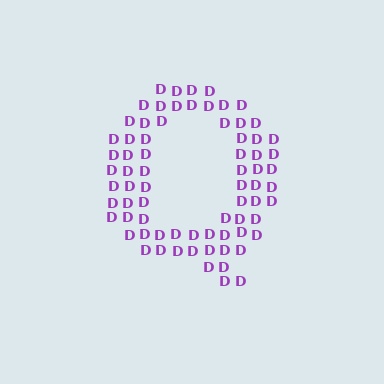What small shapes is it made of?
It is made of small letter D's.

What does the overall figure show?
The overall figure shows the letter Q.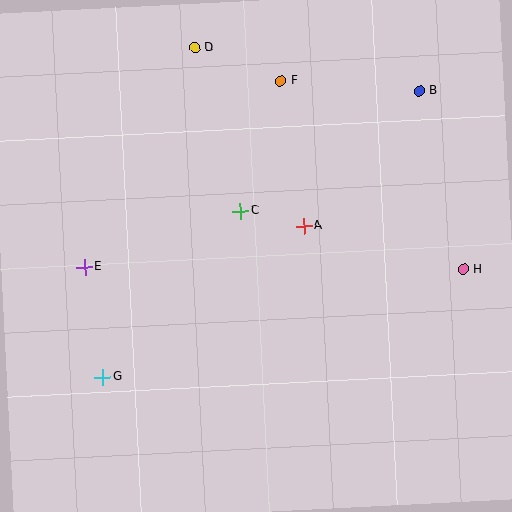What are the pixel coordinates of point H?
Point H is at (463, 269).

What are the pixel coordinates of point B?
Point B is at (419, 91).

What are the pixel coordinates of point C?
Point C is at (241, 211).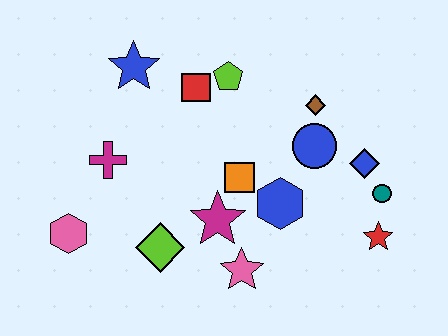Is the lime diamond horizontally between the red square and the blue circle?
No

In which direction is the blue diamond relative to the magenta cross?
The blue diamond is to the right of the magenta cross.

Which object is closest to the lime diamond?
The magenta star is closest to the lime diamond.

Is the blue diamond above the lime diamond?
Yes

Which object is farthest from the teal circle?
The pink hexagon is farthest from the teal circle.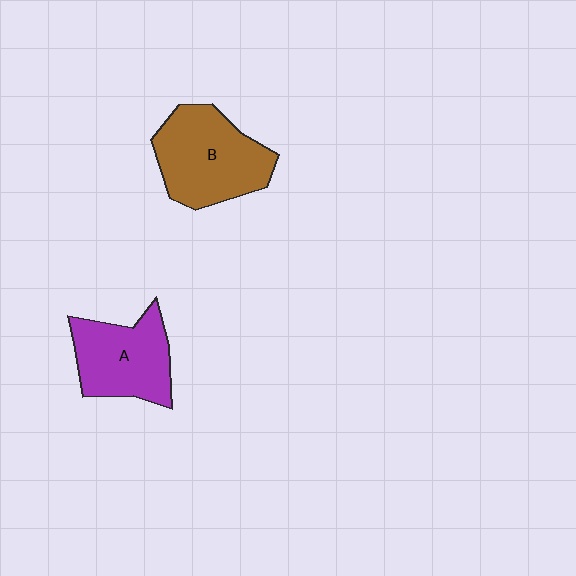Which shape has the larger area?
Shape B (brown).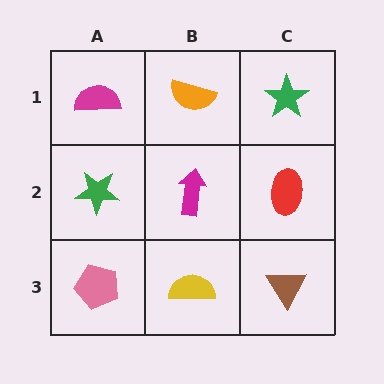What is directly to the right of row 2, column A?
A magenta arrow.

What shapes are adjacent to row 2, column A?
A magenta semicircle (row 1, column A), a pink pentagon (row 3, column A), a magenta arrow (row 2, column B).